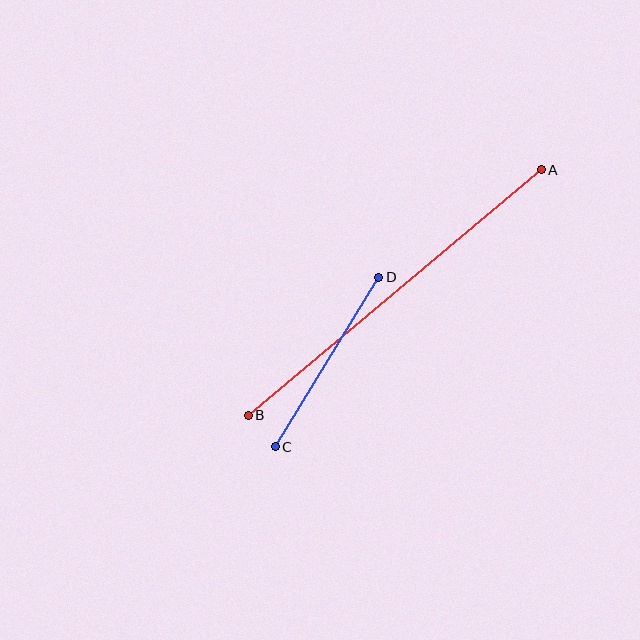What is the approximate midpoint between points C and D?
The midpoint is at approximately (327, 362) pixels.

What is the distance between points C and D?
The distance is approximately 199 pixels.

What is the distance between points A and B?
The distance is approximately 382 pixels.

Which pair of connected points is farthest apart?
Points A and B are farthest apart.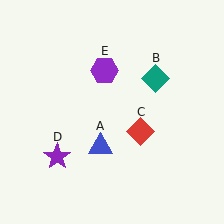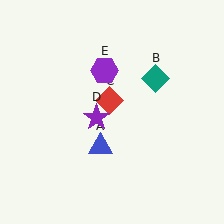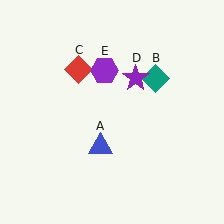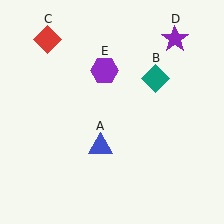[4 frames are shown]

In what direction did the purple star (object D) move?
The purple star (object D) moved up and to the right.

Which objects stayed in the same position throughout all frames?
Blue triangle (object A) and teal diamond (object B) and purple hexagon (object E) remained stationary.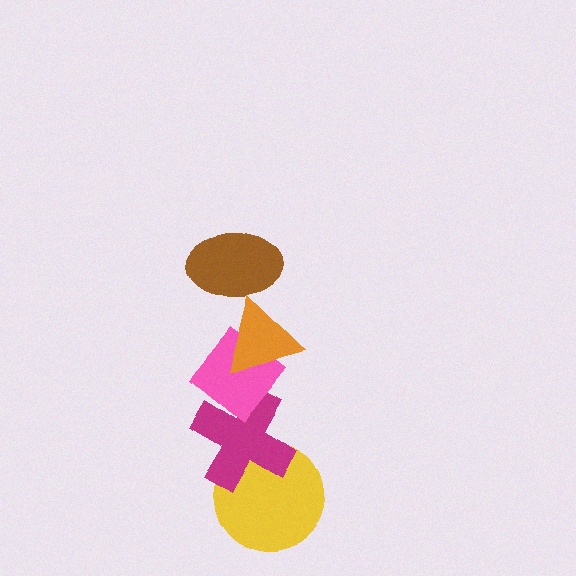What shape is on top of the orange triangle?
The brown ellipse is on top of the orange triangle.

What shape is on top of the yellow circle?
The magenta cross is on top of the yellow circle.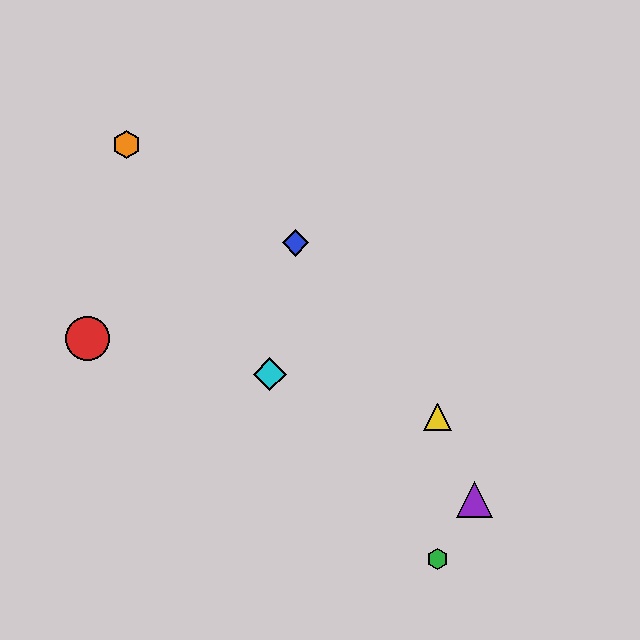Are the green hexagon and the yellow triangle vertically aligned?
Yes, both are at x≈437.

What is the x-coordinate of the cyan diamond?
The cyan diamond is at x≈270.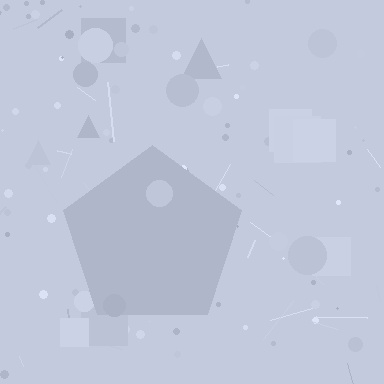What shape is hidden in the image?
A pentagon is hidden in the image.